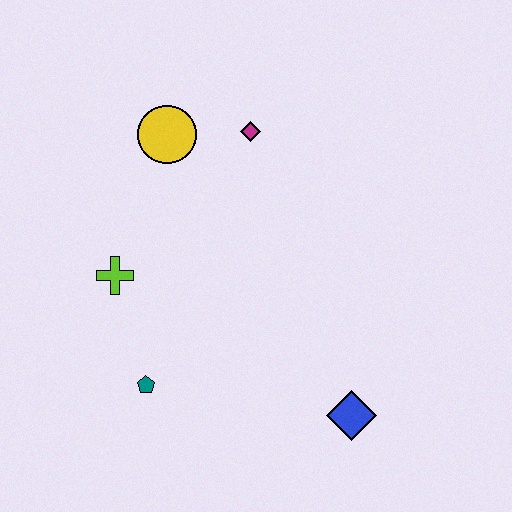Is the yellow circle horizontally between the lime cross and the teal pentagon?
No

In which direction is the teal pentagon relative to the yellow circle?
The teal pentagon is below the yellow circle.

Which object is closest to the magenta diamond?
The yellow circle is closest to the magenta diamond.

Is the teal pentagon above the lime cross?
No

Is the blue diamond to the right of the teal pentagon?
Yes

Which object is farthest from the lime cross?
The blue diamond is farthest from the lime cross.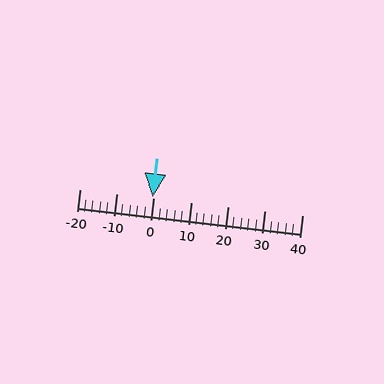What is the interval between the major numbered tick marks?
The major tick marks are spaced 10 units apart.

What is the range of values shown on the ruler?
The ruler shows values from -20 to 40.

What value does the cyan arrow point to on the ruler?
The cyan arrow points to approximately 0.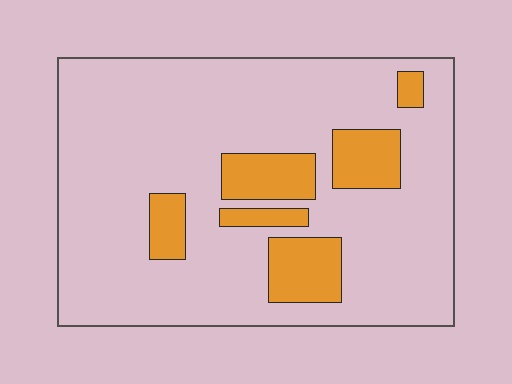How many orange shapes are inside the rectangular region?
6.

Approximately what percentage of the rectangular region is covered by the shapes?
Approximately 15%.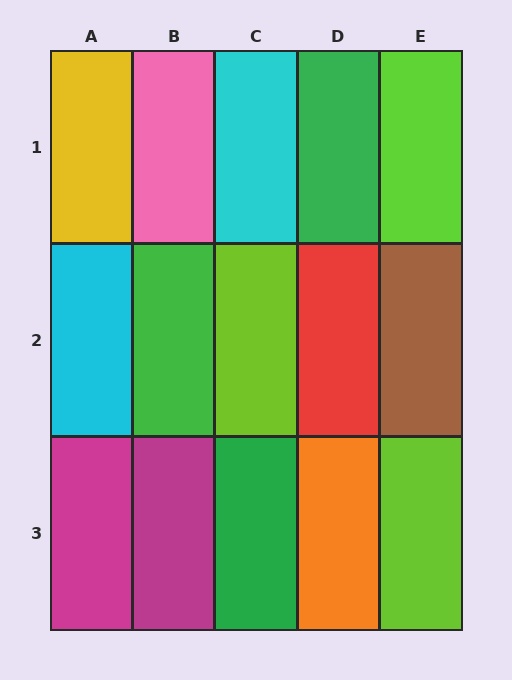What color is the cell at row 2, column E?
Brown.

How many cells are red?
1 cell is red.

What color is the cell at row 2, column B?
Green.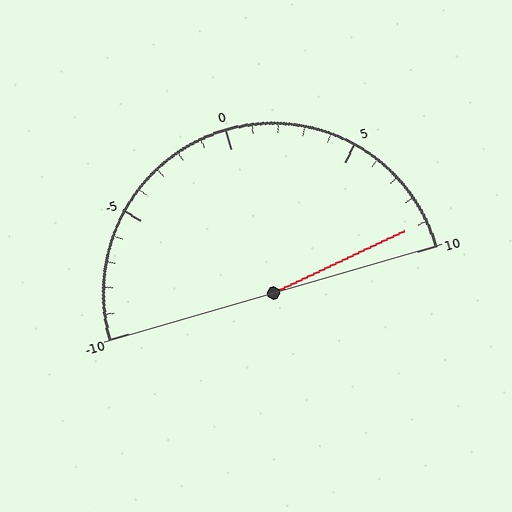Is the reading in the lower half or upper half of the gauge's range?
The reading is in the upper half of the range (-10 to 10).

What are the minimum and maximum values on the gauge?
The gauge ranges from -10 to 10.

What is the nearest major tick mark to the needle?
The nearest major tick mark is 10.